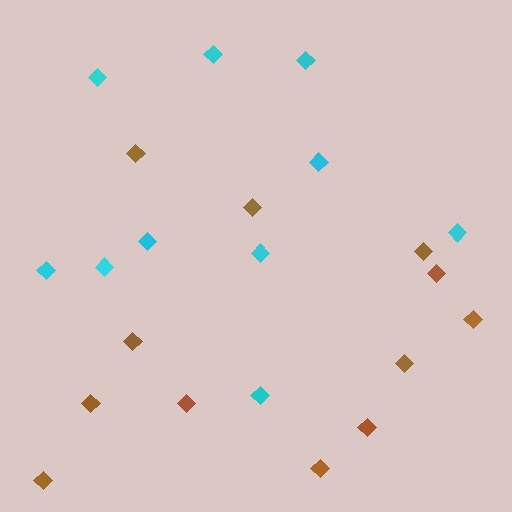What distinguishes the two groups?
There are 2 groups: one group of cyan diamonds (10) and one group of brown diamonds (12).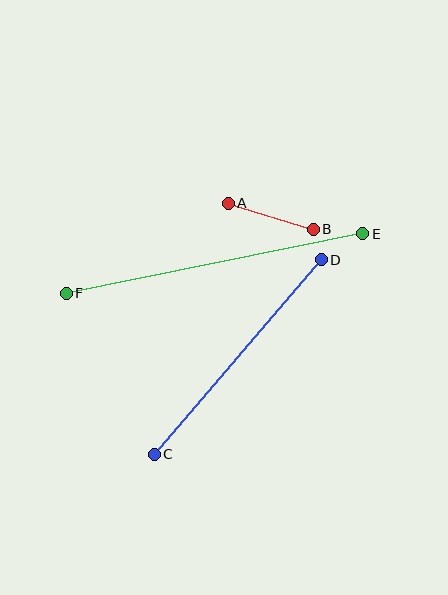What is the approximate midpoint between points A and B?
The midpoint is at approximately (271, 216) pixels.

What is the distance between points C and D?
The distance is approximately 257 pixels.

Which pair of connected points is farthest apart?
Points E and F are farthest apart.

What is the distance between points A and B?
The distance is approximately 89 pixels.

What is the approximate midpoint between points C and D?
The midpoint is at approximately (238, 357) pixels.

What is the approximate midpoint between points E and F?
The midpoint is at approximately (215, 264) pixels.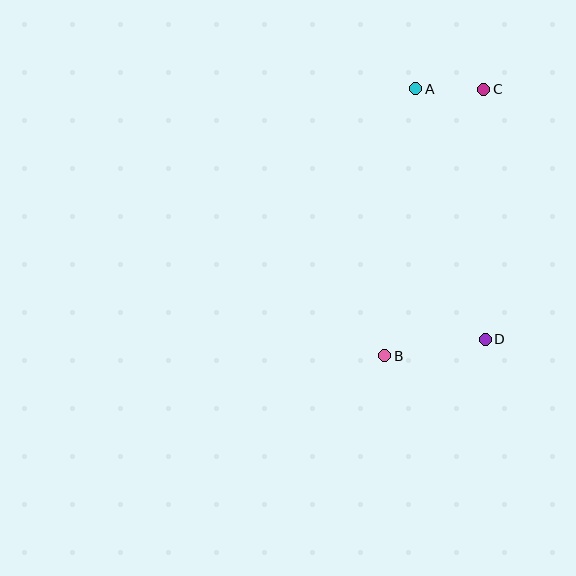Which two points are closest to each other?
Points A and C are closest to each other.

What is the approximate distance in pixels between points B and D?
The distance between B and D is approximately 102 pixels.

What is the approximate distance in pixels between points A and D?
The distance between A and D is approximately 260 pixels.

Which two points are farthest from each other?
Points B and C are farthest from each other.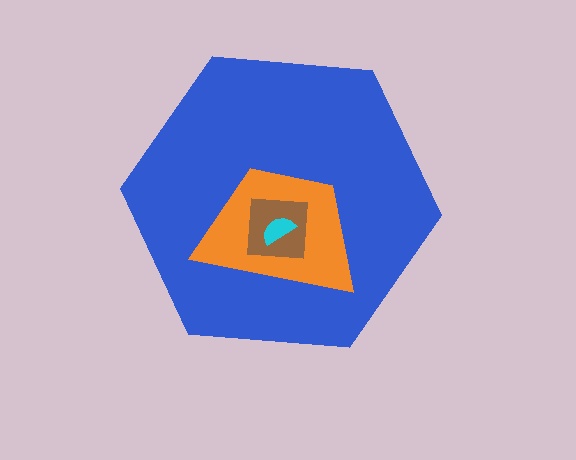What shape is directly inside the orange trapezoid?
The brown square.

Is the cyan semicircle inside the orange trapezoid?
Yes.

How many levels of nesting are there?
4.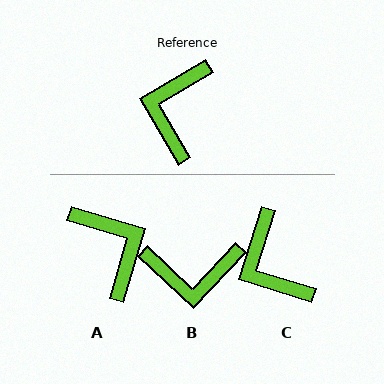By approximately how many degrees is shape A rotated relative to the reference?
Approximately 137 degrees clockwise.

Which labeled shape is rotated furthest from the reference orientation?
A, about 137 degrees away.